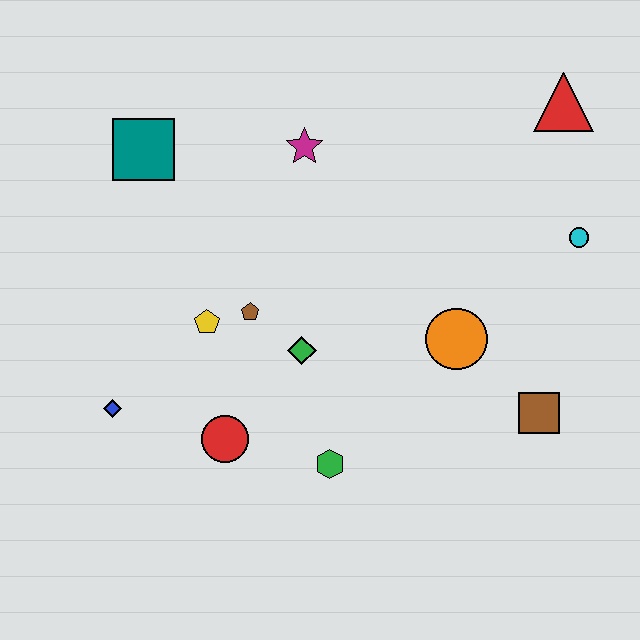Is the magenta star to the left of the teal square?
No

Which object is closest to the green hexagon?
The red circle is closest to the green hexagon.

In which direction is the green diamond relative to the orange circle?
The green diamond is to the left of the orange circle.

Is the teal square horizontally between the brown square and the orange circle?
No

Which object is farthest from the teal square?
The brown square is farthest from the teal square.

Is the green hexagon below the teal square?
Yes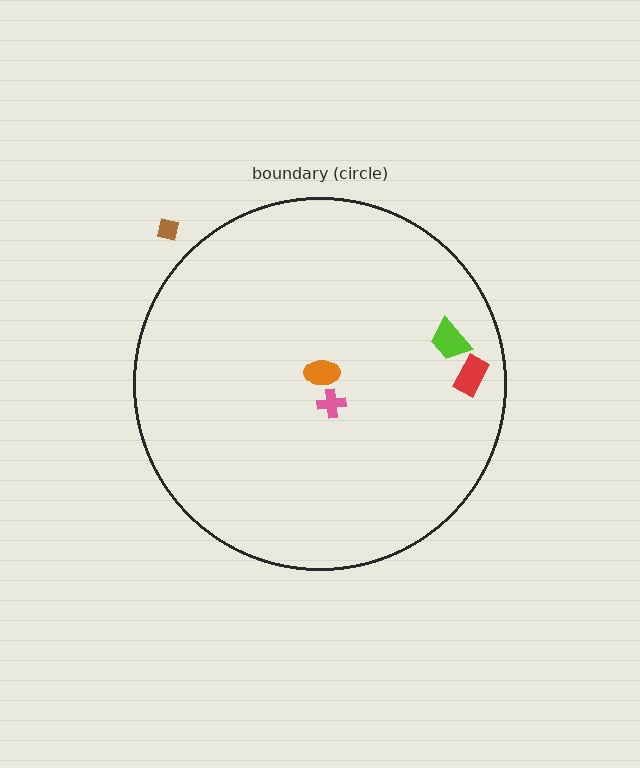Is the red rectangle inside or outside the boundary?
Inside.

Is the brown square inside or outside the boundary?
Outside.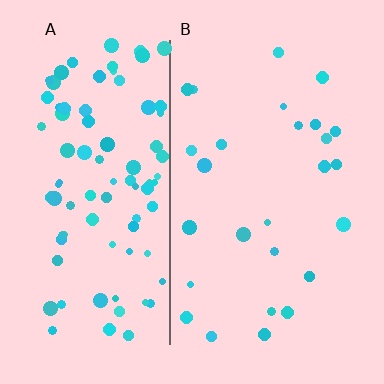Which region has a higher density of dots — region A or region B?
A (the left).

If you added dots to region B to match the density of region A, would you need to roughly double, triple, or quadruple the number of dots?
Approximately triple.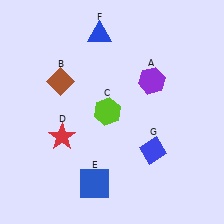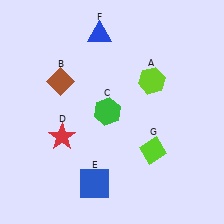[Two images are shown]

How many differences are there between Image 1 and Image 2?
There are 3 differences between the two images.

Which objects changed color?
A changed from purple to lime. C changed from lime to green. G changed from blue to lime.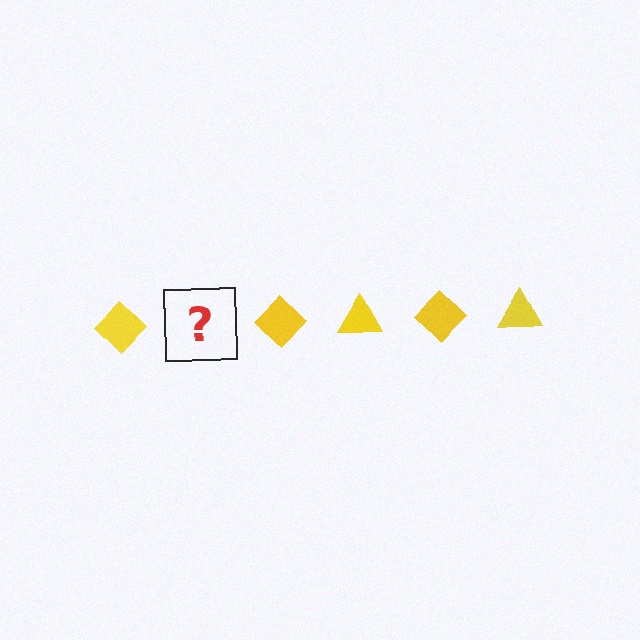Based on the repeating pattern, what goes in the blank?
The blank should be a yellow triangle.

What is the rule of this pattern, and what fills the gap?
The rule is that the pattern cycles through diamond, triangle shapes in yellow. The gap should be filled with a yellow triangle.